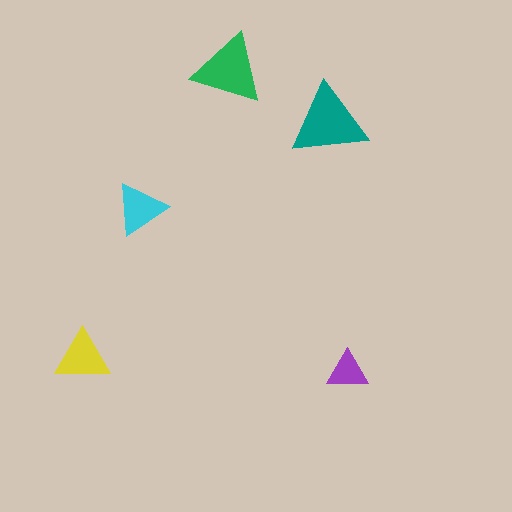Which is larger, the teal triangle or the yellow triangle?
The teal one.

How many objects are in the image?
There are 5 objects in the image.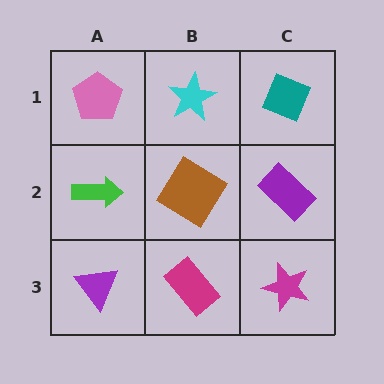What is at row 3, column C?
A magenta star.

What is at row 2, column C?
A purple rectangle.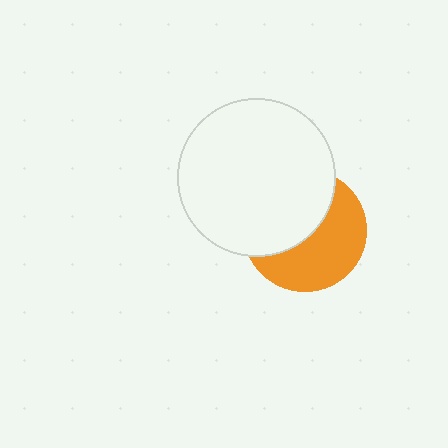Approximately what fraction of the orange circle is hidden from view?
Roughly 49% of the orange circle is hidden behind the white circle.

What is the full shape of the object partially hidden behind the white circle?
The partially hidden object is an orange circle.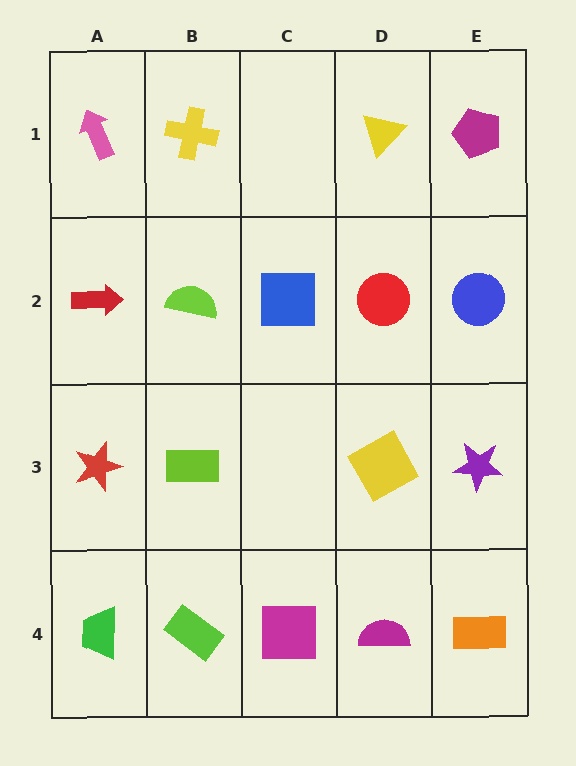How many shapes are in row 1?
4 shapes.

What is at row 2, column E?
A blue circle.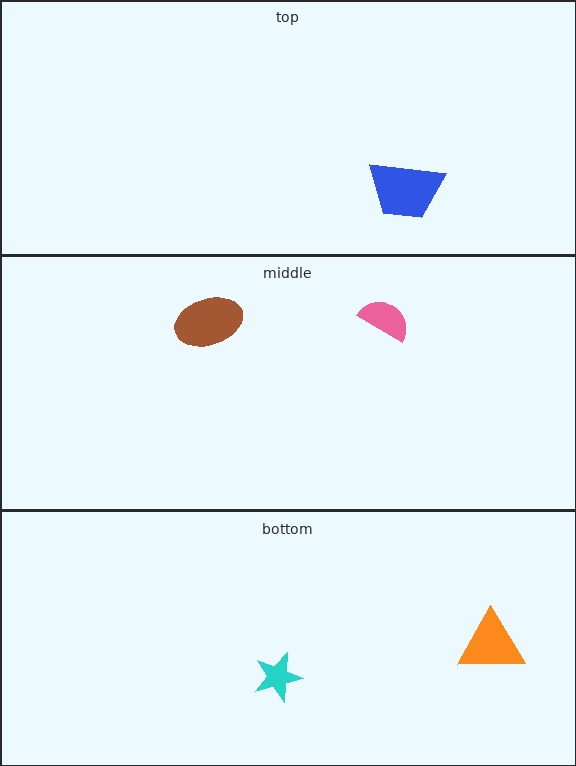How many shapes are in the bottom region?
2.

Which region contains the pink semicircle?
The middle region.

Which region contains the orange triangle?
The bottom region.